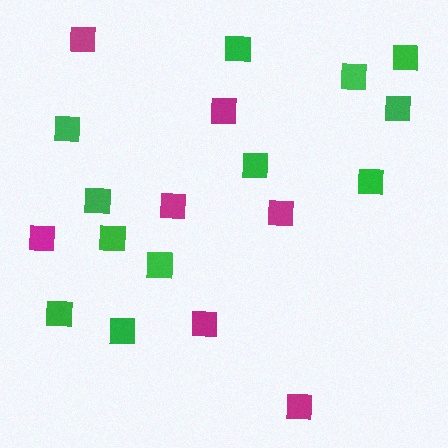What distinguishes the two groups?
There are 2 groups: one group of magenta squares (7) and one group of green squares (12).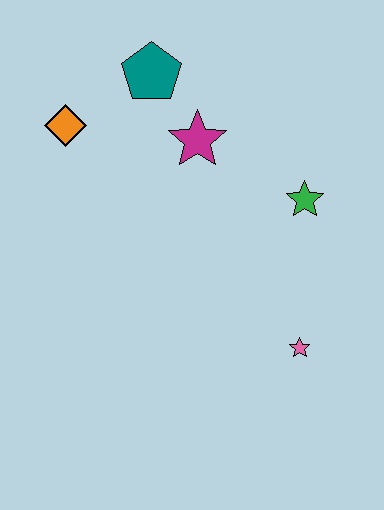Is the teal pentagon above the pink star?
Yes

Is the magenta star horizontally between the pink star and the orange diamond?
Yes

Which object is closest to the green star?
The magenta star is closest to the green star.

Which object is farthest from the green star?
The orange diamond is farthest from the green star.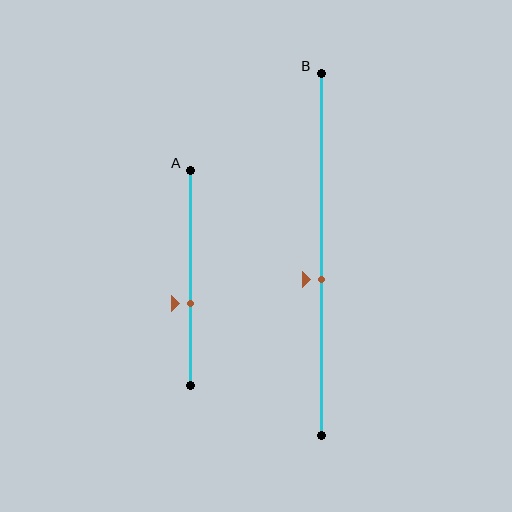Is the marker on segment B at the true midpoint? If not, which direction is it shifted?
No, the marker on segment B is shifted downward by about 7% of the segment length.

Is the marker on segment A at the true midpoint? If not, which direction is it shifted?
No, the marker on segment A is shifted downward by about 12% of the segment length.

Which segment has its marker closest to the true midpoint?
Segment B has its marker closest to the true midpoint.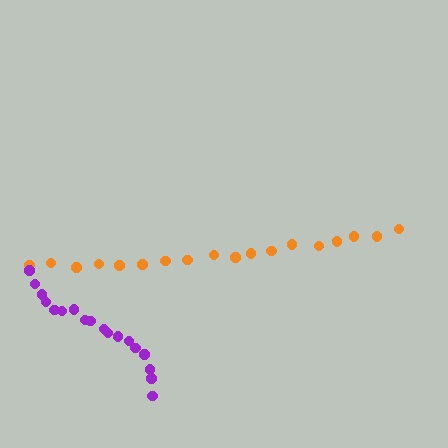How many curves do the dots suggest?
There are 2 distinct paths.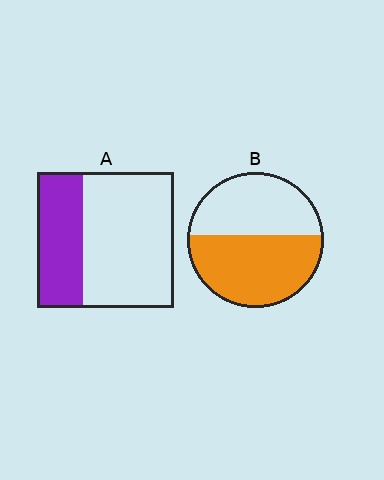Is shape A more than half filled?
No.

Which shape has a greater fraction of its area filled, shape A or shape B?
Shape B.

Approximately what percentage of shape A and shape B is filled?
A is approximately 35% and B is approximately 55%.